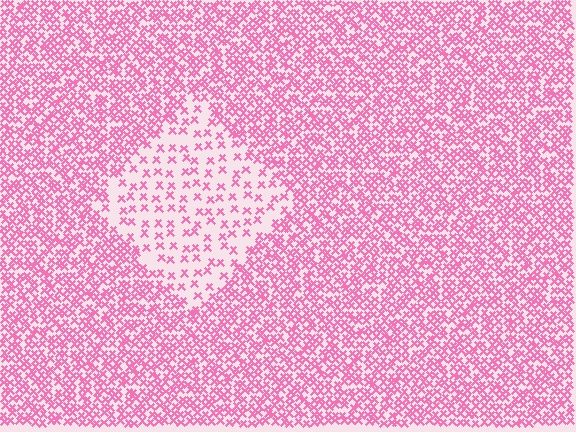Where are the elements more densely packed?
The elements are more densely packed outside the diamond boundary.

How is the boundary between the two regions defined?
The boundary is defined by a change in element density (approximately 2.7x ratio). All elements are the same color, size, and shape.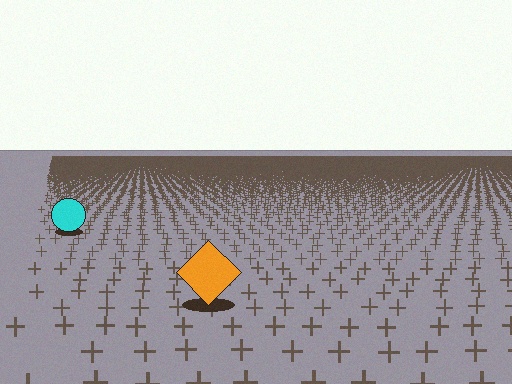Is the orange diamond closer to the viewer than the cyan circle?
Yes. The orange diamond is closer — you can tell from the texture gradient: the ground texture is coarser near it.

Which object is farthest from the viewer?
The cyan circle is farthest from the viewer. It appears smaller and the ground texture around it is denser.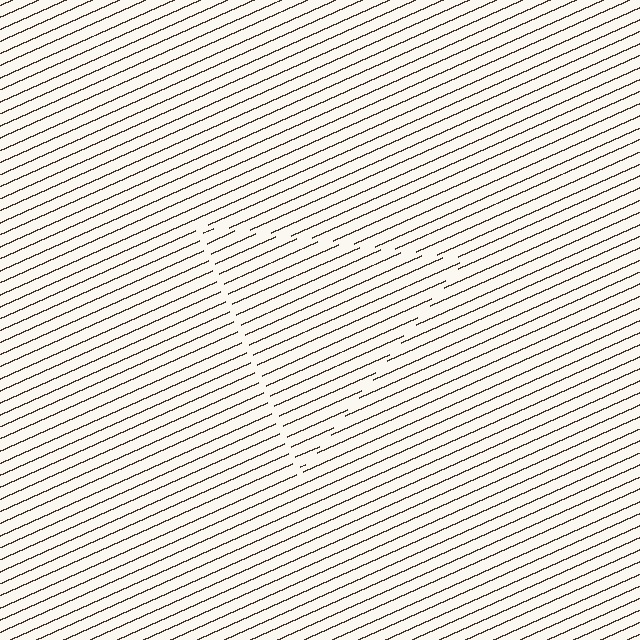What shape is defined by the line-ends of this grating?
An illusory triangle. The interior of the shape contains the same grating, shifted by half a period — the contour is defined by the phase discontinuity where line-ends from the inner and outer gratings abut.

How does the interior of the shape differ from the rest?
The interior of the shape contains the same grating, shifted by half a period — the contour is defined by the phase discontinuity where line-ends from the inner and outer gratings abut.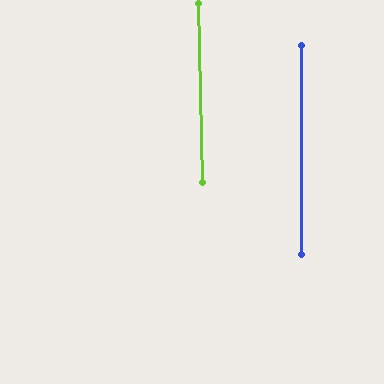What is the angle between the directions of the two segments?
Approximately 1 degree.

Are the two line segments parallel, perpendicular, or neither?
Parallel — their directions differ by only 1.2°.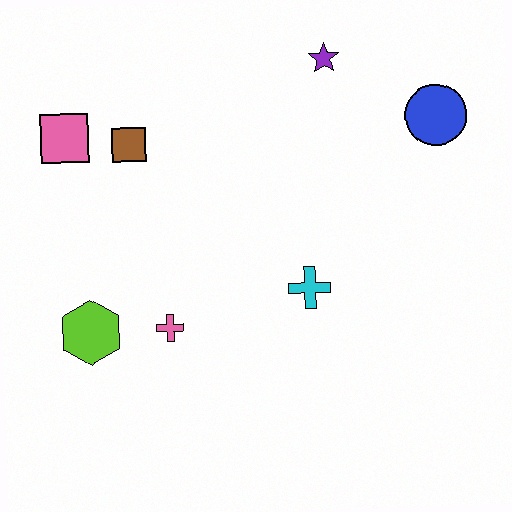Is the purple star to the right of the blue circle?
No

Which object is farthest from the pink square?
The blue circle is farthest from the pink square.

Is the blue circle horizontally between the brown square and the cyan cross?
No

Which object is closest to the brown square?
The pink square is closest to the brown square.